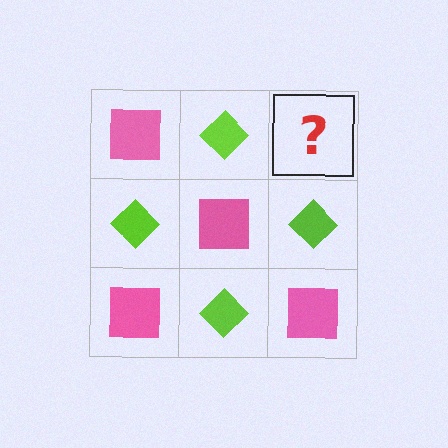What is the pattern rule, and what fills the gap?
The rule is that it alternates pink square and lime diamond in a checkerboard pattern. The gap should be filled with a pink square.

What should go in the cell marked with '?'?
The missing cell should contain a pink square.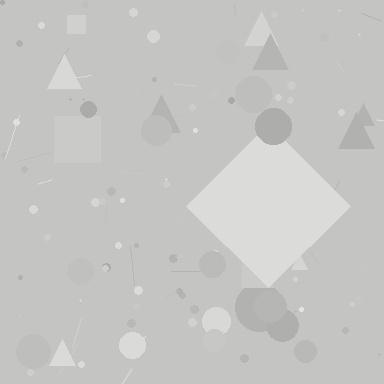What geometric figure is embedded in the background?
A diamond is embedded in the background.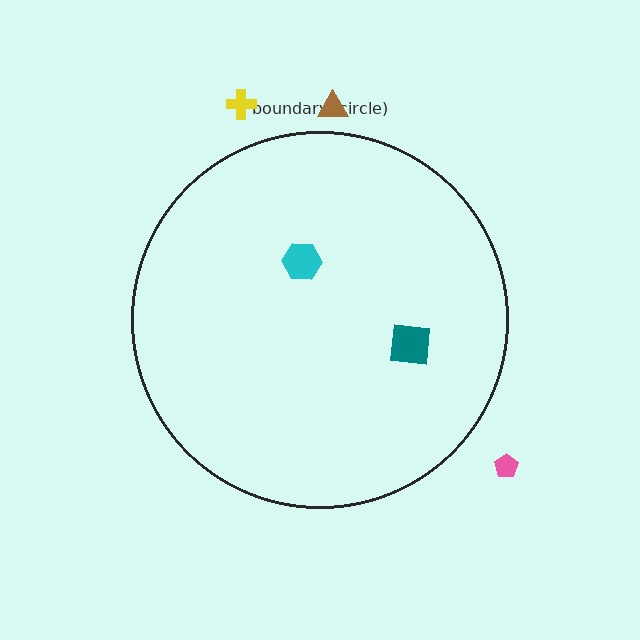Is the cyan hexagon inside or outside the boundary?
Inside.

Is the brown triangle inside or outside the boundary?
Outside.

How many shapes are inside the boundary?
2 inside, 3 outside.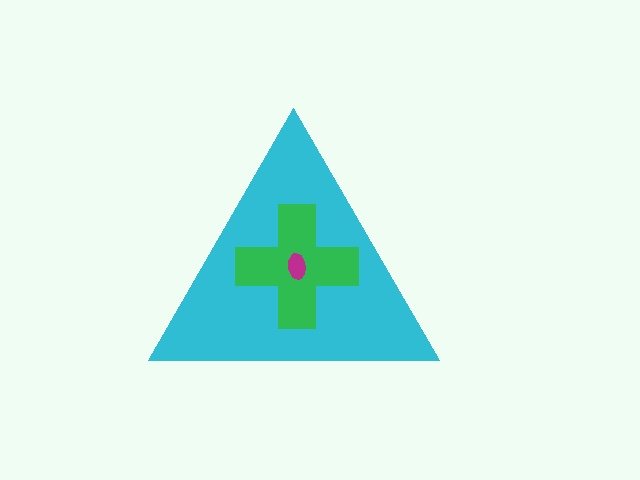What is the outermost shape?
The cyan triangle.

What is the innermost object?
The magenta ellipse.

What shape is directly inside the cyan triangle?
The green cross.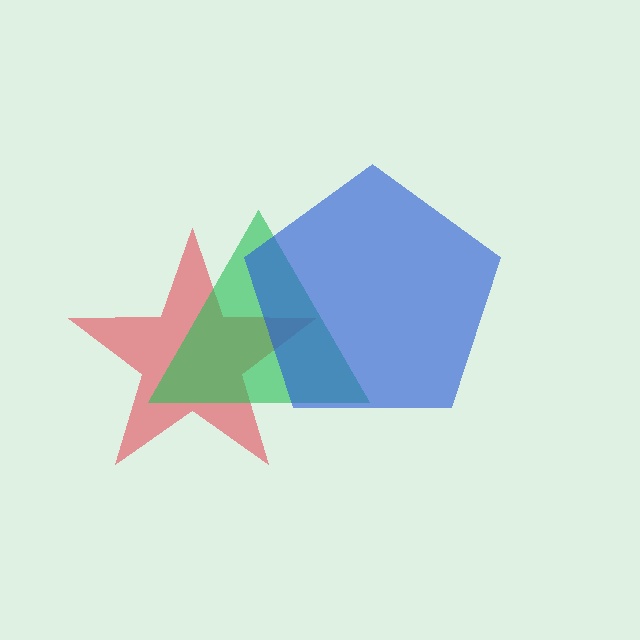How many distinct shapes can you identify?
There are 3 distinct shapes: a red star, a green triangle, a blue pentagon.